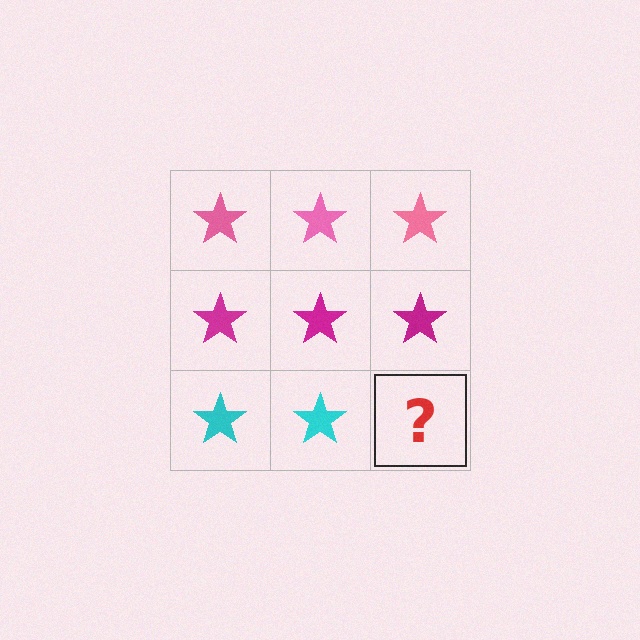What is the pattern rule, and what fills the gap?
The rule is that each row has a consistent color. The gap should be filled with a cyan star.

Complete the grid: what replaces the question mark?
The question mark should be replaced with a cyan star.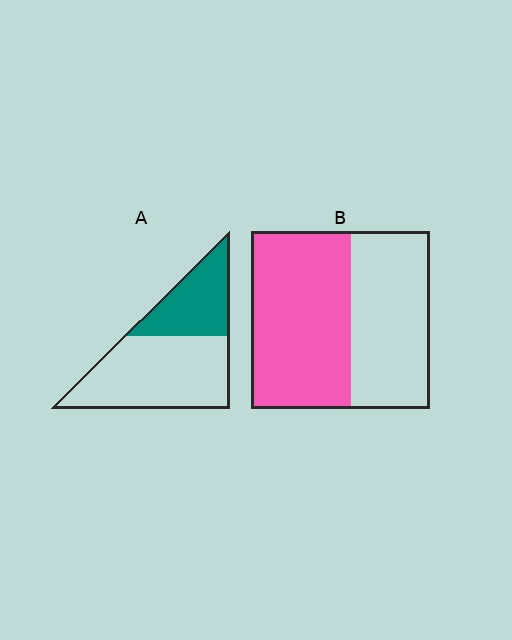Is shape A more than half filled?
No.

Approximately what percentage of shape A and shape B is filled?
A is approximately 35% and B is approximately 55%.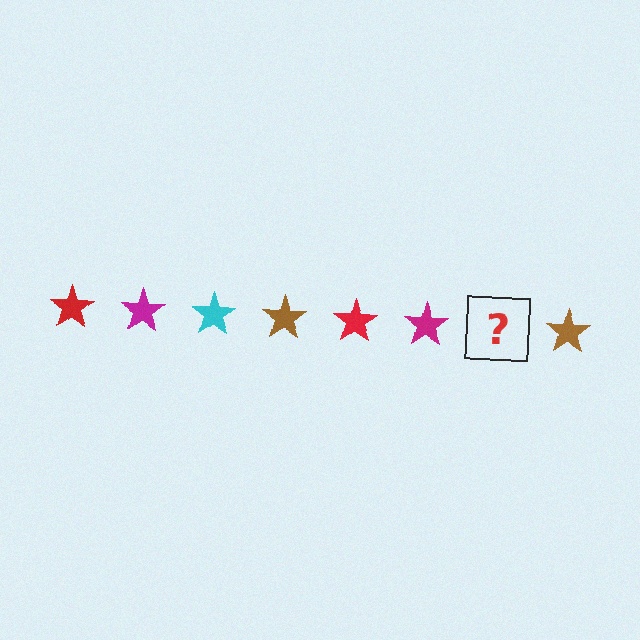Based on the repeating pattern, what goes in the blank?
The blank should be a cyan star.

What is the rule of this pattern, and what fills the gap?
The rule is that the pattern cycles through red, magenta, cyan, brown stars. The gap should be filled with a cyan star.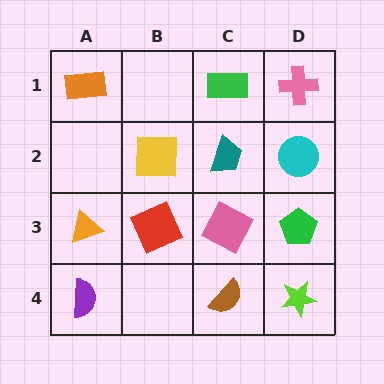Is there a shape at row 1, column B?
No, that cell is empty.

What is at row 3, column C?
A pink square.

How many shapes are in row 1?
3 shapes.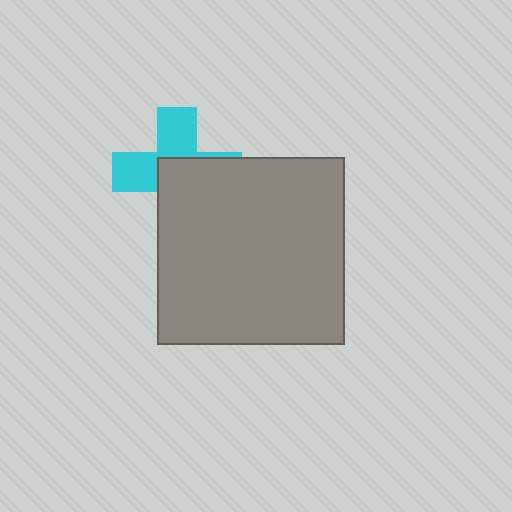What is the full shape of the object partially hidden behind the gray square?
The partially hidden object is a cyan cross.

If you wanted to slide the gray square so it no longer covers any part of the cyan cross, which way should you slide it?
Slide it toward the lower-right — that is the most direct way to separate the two shapes.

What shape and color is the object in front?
The object in front is a gray square.